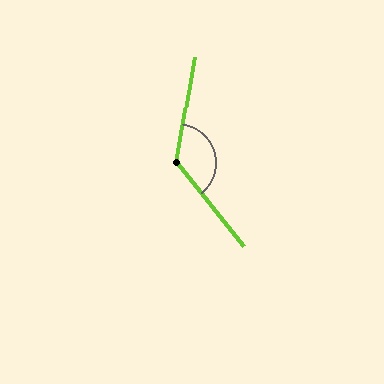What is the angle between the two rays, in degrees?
Approximately 131 degrees.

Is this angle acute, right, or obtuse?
It is obtuse.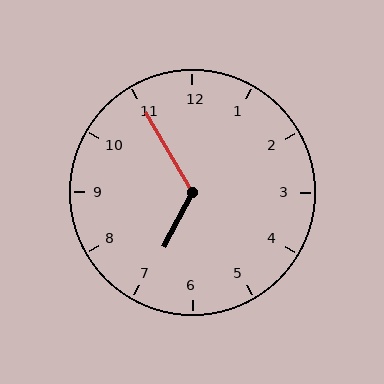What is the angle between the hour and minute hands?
Approximately 122 degrees.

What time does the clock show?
6:55.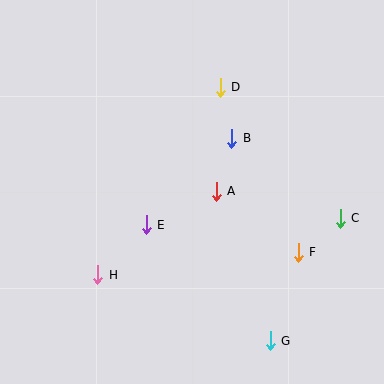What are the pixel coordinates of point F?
Point F is at (298, 252).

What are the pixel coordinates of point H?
Point H is at (98, 275).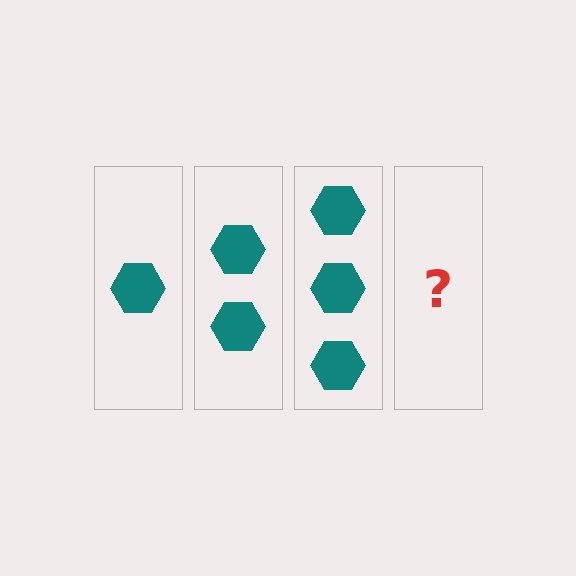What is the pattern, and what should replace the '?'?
The pattern is that each step adds one more hexagon. The '?' should be 4 hexagons.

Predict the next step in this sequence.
The next step is 4 hexagons.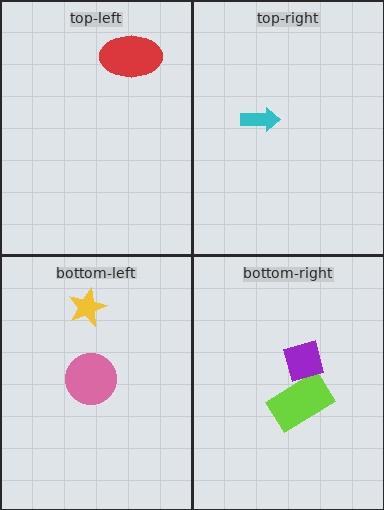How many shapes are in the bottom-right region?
2.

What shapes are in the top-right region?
The cyan arrow.